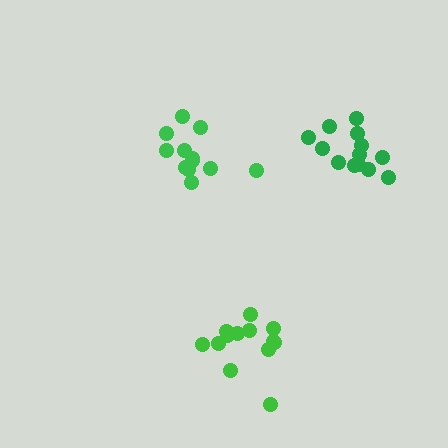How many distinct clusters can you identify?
There are 3 distinct clusters.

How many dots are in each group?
Group 1: 13 dots, Group 2: 12 dots, Group 3: 13 dots (38 total).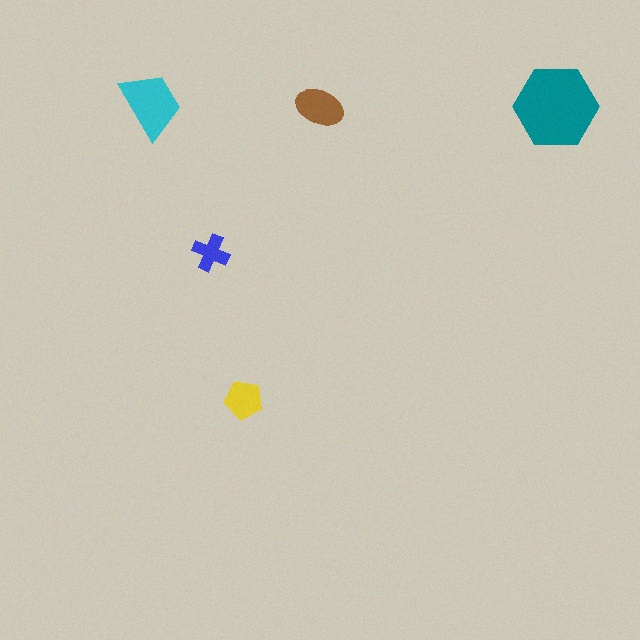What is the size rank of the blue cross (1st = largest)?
5th.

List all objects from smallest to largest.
The blue cross, the yellow pentagon, the brown ellipse, the cyan trapezoid, the teal hexagon.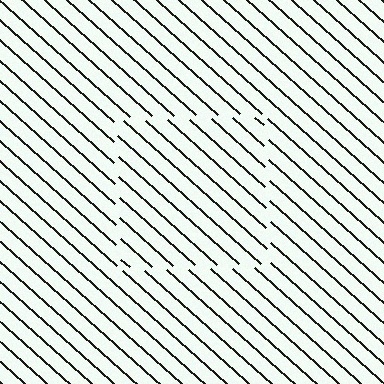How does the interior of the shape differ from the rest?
The interior of the shape contains the same grating, shifted by half a period — the contour is defined by the phase discontinuity where line-ends from the inner and outer gratings abut.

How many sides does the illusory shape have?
4 sides — the line-ends trace a square.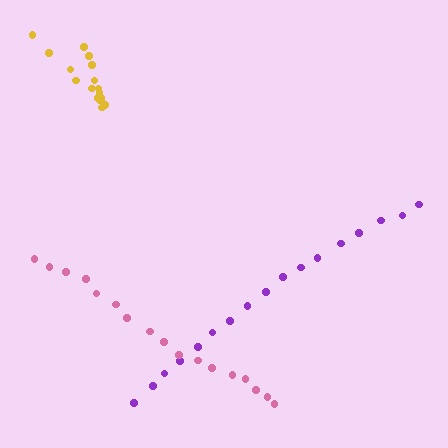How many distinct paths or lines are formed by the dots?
There are 3 distinct paths.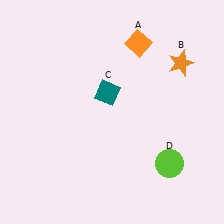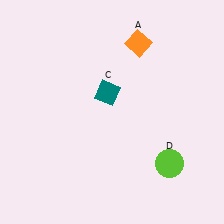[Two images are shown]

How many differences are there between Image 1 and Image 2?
There is 1 difference between the two images.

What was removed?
The orange star (B) was removed in Image 2.